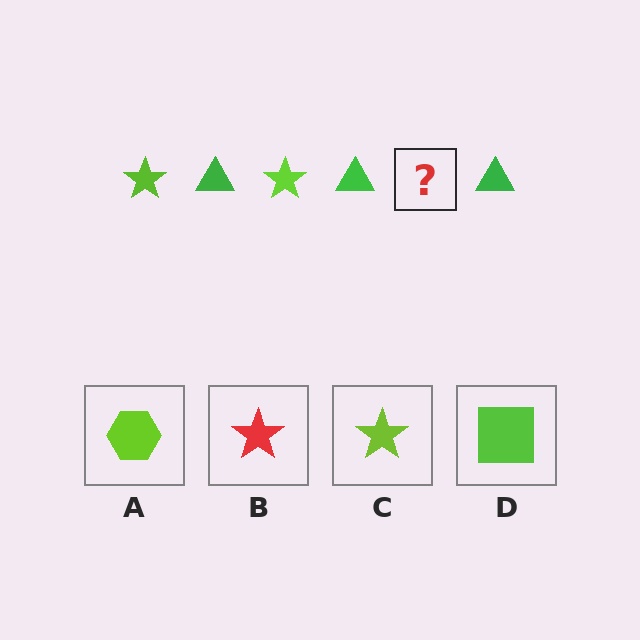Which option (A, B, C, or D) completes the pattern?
C.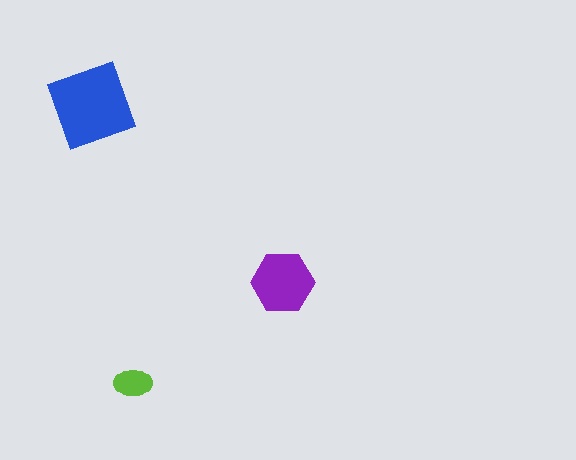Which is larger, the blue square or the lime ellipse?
The blue square.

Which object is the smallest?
The lime ellipse.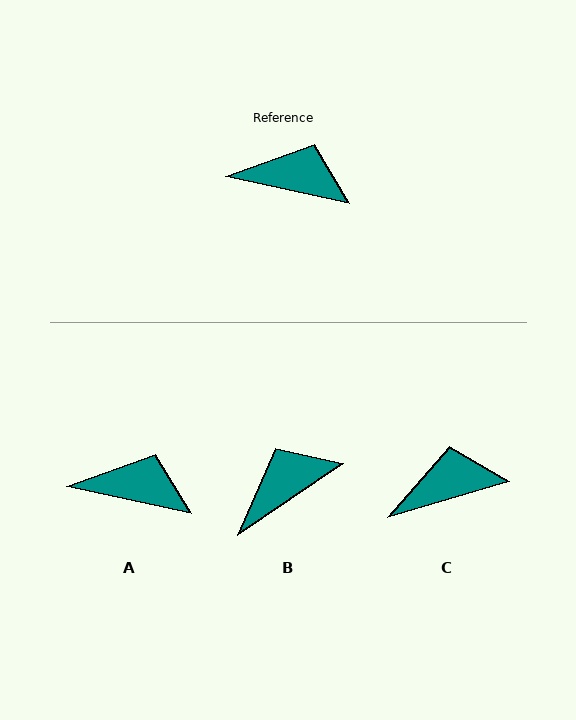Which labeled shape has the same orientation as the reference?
A.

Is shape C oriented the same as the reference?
No, it is off by about 29 degrees.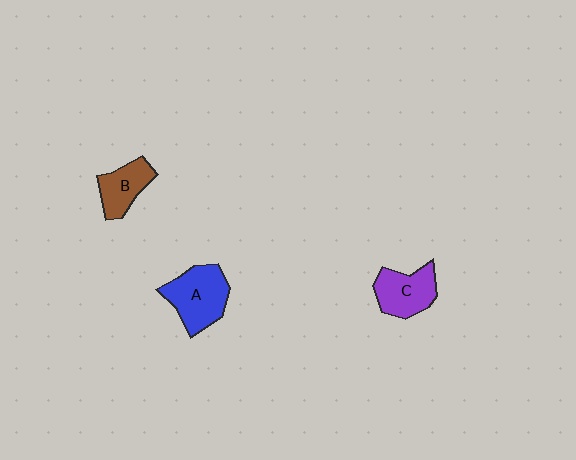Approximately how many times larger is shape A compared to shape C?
Approximately 1.2 times.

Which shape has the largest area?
Shape A (blue).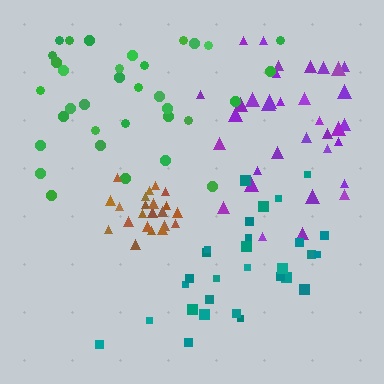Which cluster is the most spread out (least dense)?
Teal.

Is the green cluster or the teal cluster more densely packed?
Green.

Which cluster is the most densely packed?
Brown.